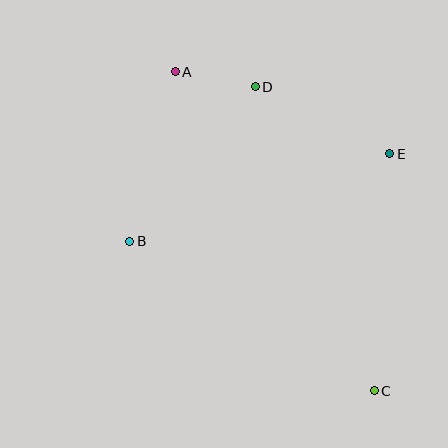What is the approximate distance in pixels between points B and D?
The distance between B and D is approximately 199 pixels.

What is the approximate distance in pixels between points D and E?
The distance between D and E is approximately 150 pixels.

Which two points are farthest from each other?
Points A and C are farthest from each other.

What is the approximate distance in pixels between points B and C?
The distance between B and C is approximately 286 pixels.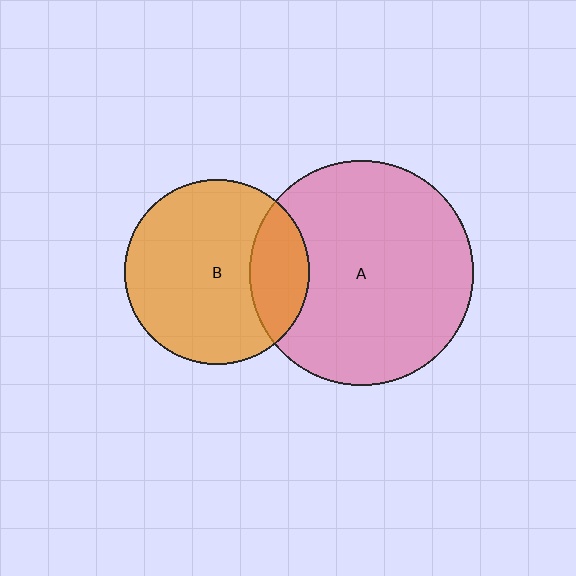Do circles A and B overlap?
Yes.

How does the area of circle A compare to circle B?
Approximately 1.5 times.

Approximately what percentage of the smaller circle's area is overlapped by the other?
Approximately 25%.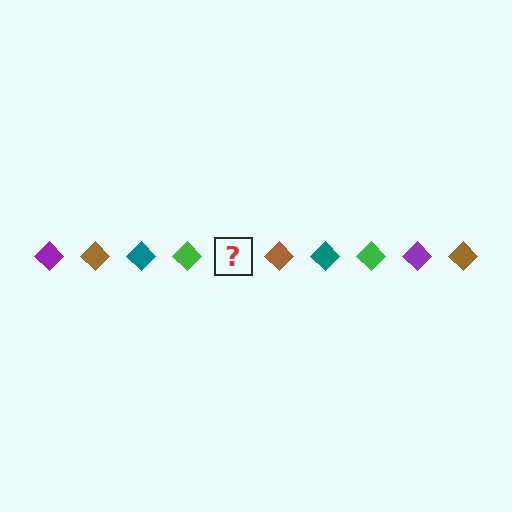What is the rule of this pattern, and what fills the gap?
The rule is that the pattern cycles through purple, brown, teal, green diamonds. The gap should be filled with a purple diamond.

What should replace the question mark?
The question mark should be replaced with a purple diamond.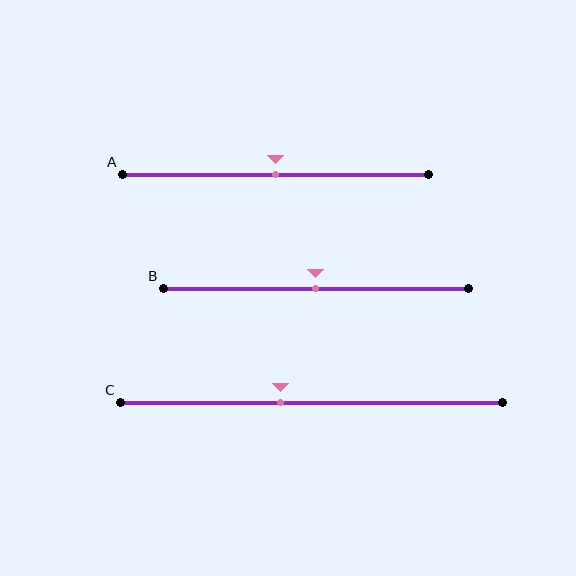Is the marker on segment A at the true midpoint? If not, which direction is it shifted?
Yes, the marker on segment A is at the true midpoint.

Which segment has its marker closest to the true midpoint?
Segment A has its marker closest to the true midpoint.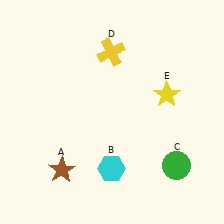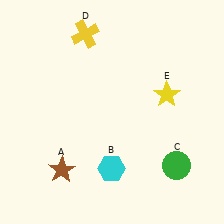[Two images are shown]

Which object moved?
The yellow cross (D) moved left.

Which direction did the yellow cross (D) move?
The yellow cross (D) moved left.